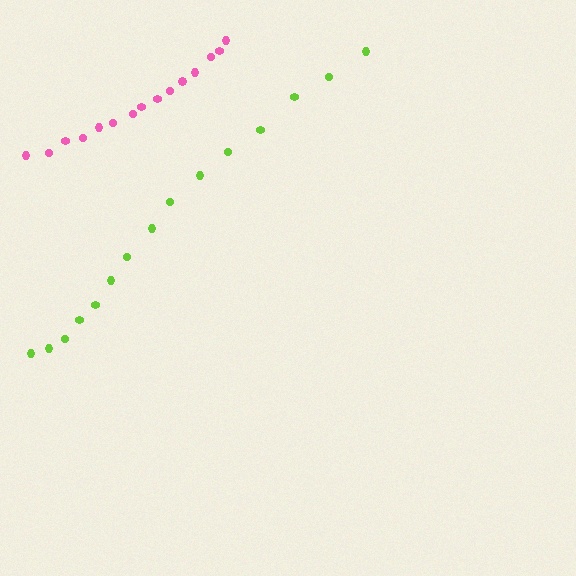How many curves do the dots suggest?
There are 2 distinct paths.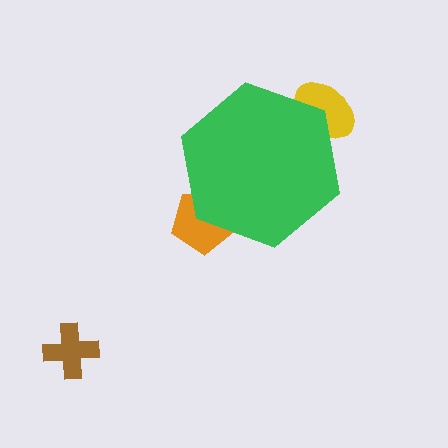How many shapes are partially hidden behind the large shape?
2 shapes are partially hidden.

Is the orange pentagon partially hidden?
Yes, the orange pentagon is partially hidden behind the green hexagon.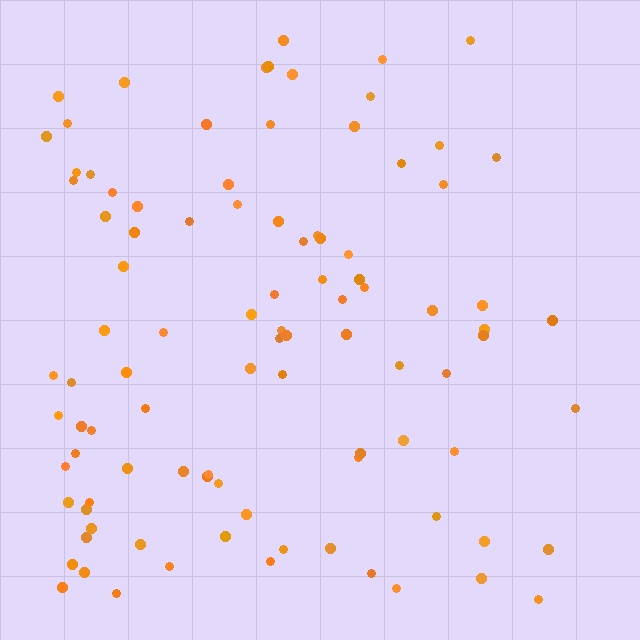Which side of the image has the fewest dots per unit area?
The right.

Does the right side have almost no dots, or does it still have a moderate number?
Still a moderate number, just noticeably fewer than the left.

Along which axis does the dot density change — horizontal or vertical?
Horizontal.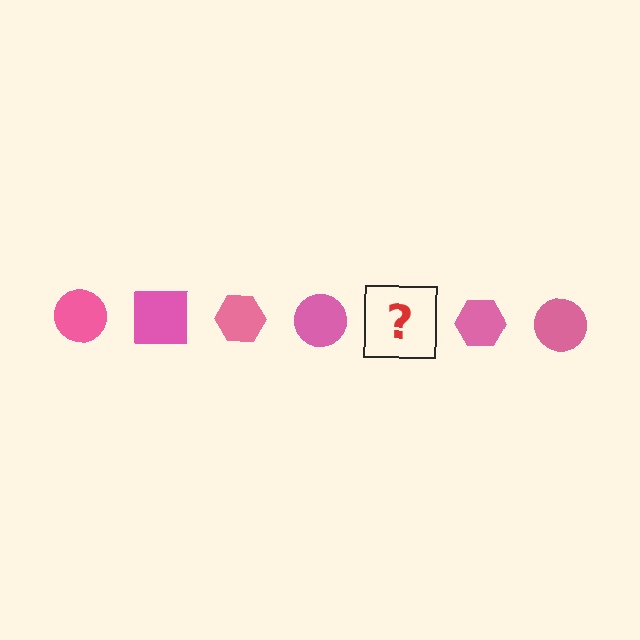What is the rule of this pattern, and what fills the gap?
The rule is that the pattern cycles through circle, square, hexagon shapes in pink. The gap should be filled with a pink square.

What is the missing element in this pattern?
The missing element is a pink square.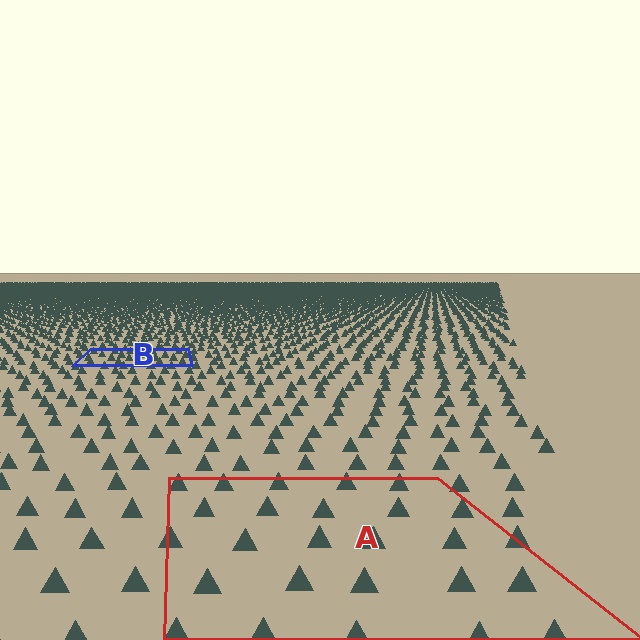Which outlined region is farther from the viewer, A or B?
Region B is farther from the viewer — the texture elements inside it appear smaller and more densely packed.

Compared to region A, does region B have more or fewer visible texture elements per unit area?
Region B has more texture elements per unit area — they are packed more densely because it is farther away.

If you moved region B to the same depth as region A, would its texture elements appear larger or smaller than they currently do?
They would appear larger. At a closer depth, the same texture elements are projected at a bigger on-screen size.